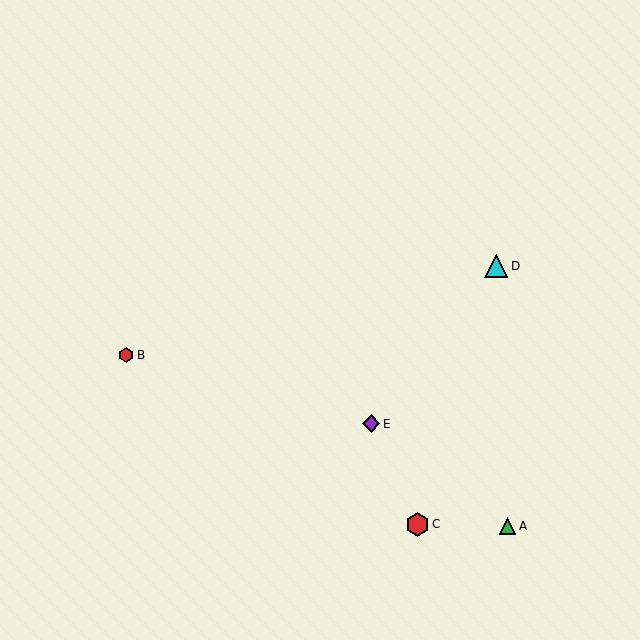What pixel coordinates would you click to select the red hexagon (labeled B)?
Click at (126, 355) to select the red hexagon B.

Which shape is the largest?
The red hexagon (labeled C) is the largest.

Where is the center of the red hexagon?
The center of the red hexagon is at (418, 524).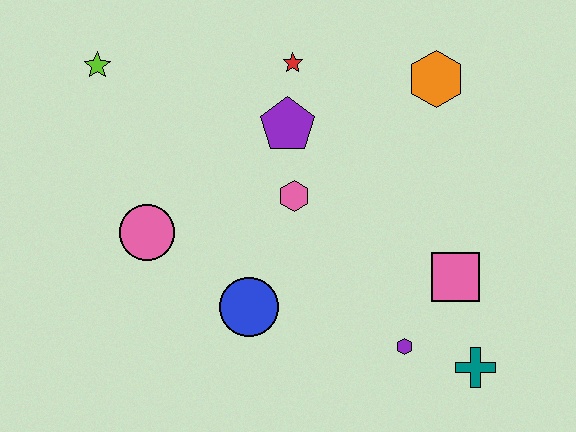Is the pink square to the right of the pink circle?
Yes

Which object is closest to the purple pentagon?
The red star is closest to the purple pentagon.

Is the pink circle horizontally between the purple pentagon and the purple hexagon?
No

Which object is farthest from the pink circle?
The teal cross is farthest from the pink circle.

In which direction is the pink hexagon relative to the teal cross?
The pink hexagon is to the left of the teal cross.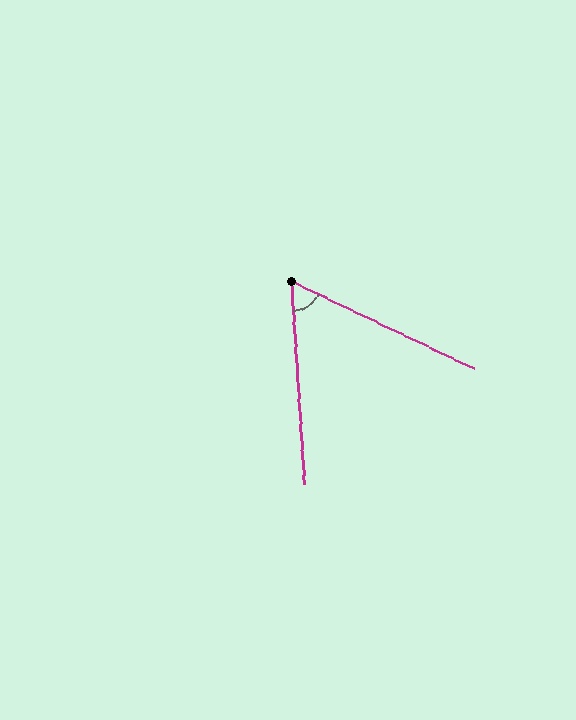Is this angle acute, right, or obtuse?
It is acute.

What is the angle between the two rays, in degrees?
Approximately 61 degrees.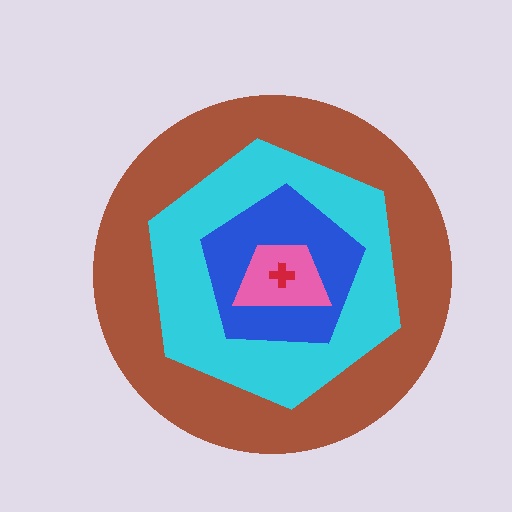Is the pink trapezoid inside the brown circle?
Yes.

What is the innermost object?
The red cross.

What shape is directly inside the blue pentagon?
The pink trapezoid.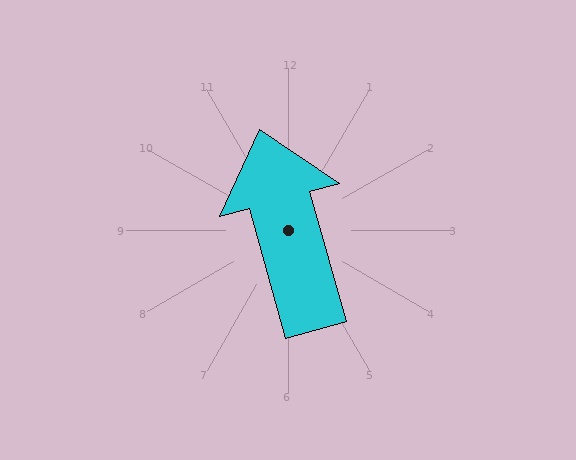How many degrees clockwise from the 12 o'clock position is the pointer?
Approximately 344 degrees.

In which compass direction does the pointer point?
North.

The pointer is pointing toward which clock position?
Roughly 11 o'clock.